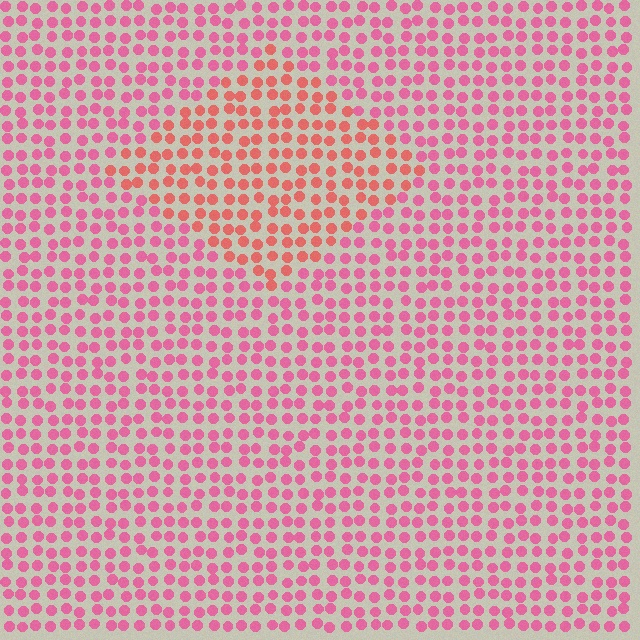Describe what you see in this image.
The image is filled with small pink elements in a uniform arrangement. A diamond-shaped region is visible where the elements are tinted to a slightly different hue, forming a subtle color boundary.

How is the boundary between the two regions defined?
The boundary is defined purely by a slight shift in hue (about 28 degrees). Spacing, size, and orientation are identical on both sides.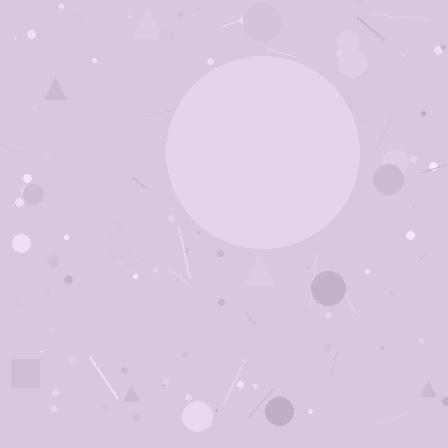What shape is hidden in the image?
A circle is hidden in the image.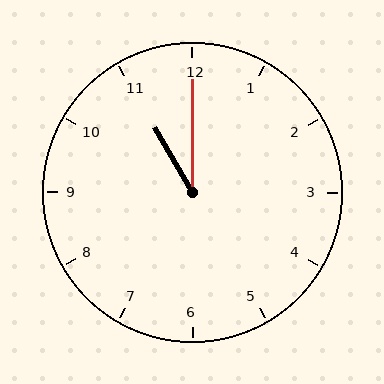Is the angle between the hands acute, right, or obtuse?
It is acute.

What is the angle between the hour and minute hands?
Approximately 30 degrees.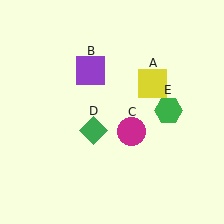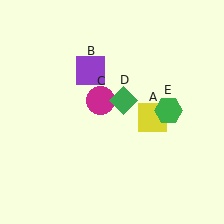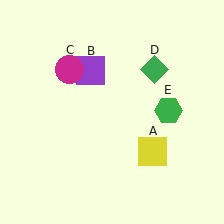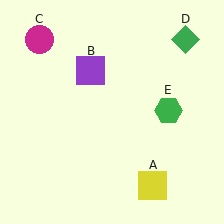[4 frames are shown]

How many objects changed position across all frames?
3 objects changed position: yellow square (object A), magenta circle (object C), green diamond (object D).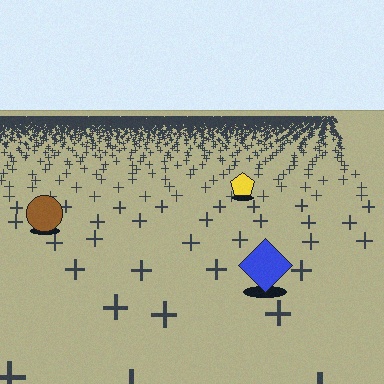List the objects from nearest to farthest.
From nearest to farthest: the blue diamond, the brown circle, the yellow pentagon.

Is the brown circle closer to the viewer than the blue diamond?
No. The blue diamond is closer — you can tell from the texture gradient: the ground texture is coarser near it.